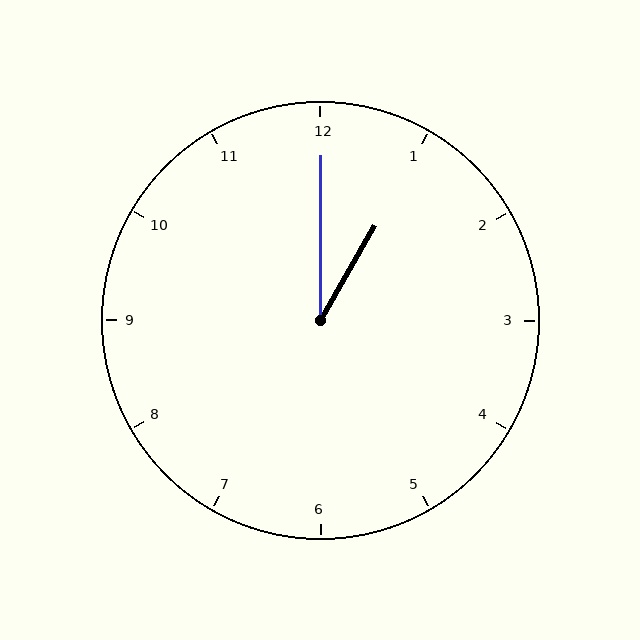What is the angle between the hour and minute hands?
Approximately 30 degrees.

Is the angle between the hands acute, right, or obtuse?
It is acute.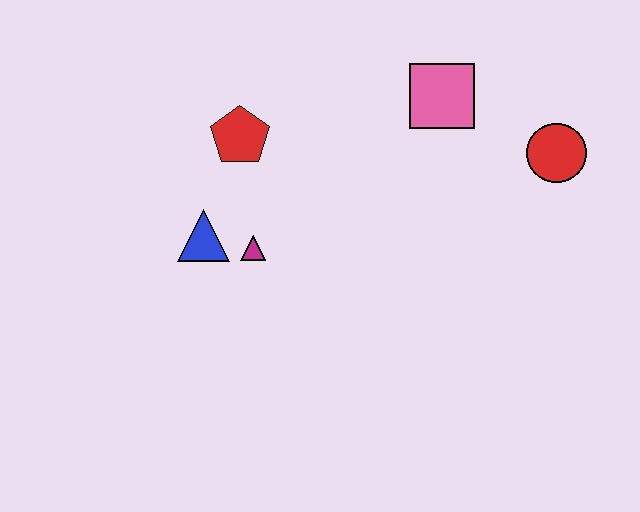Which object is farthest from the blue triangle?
The red circle is farthest from the blue triangle.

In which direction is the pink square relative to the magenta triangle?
The pink square is to the right of the magenta triangle.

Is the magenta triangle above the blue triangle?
No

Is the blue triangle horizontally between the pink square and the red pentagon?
No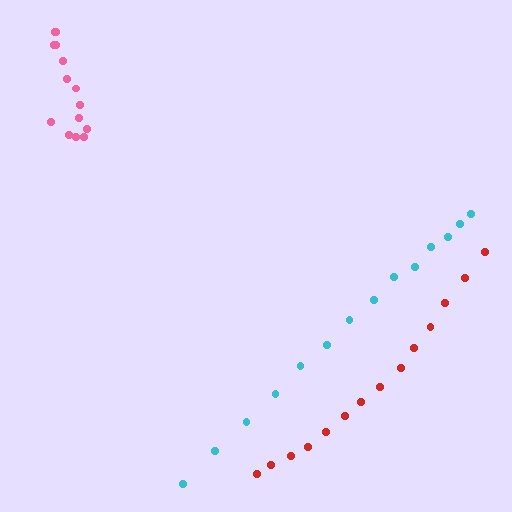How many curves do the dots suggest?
There are 3 distinct paths.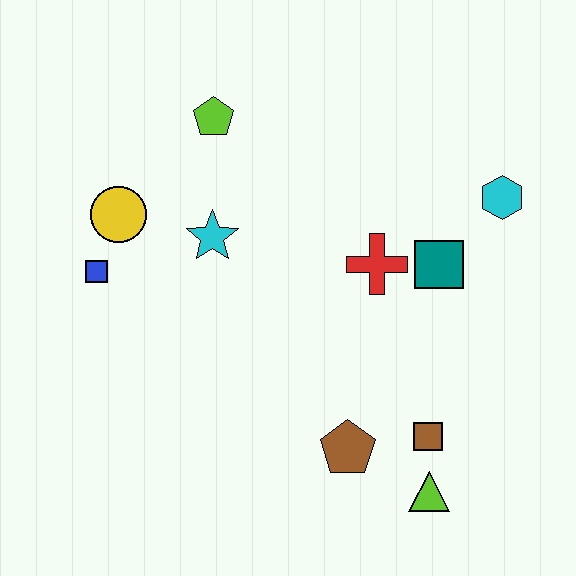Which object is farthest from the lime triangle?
The lime pentagon is farthest from the lime triangle.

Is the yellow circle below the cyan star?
No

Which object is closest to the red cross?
The teal square is closest to the red cross.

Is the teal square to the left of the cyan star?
No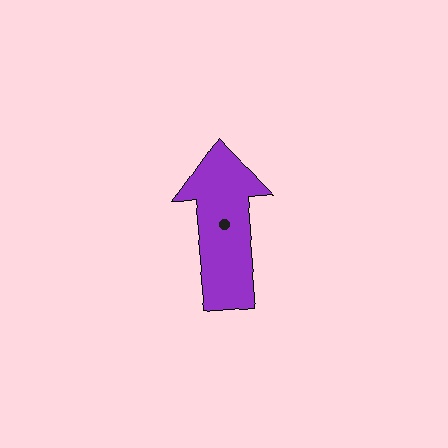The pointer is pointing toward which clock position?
Roughly 12 o'clock.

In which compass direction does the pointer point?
North.